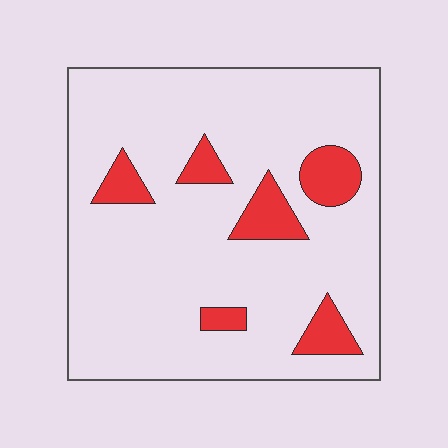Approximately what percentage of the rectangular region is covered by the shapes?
Approximately 15%.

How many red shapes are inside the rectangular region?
6.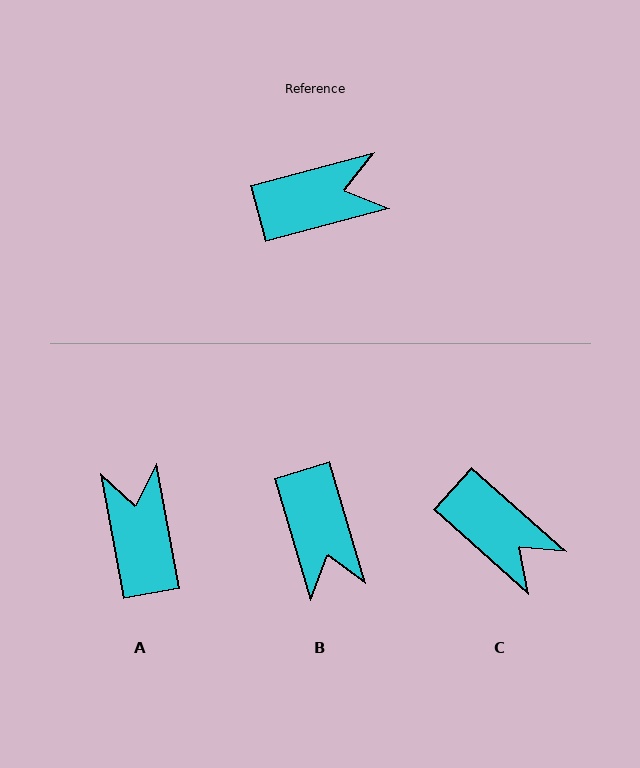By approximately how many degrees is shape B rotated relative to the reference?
Approximately 88 degrees clockwise.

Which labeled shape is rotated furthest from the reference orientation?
B, about 88 degrees away.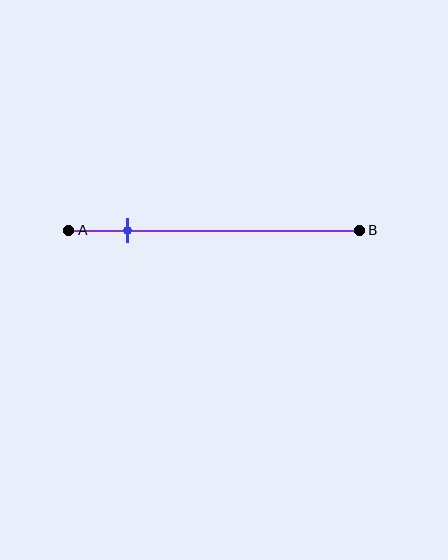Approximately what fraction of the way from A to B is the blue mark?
The blue mark is approximately 20% of the way from A to B.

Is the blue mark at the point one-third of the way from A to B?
No, the mark is at about 20% from A, not at the 33% one-third point.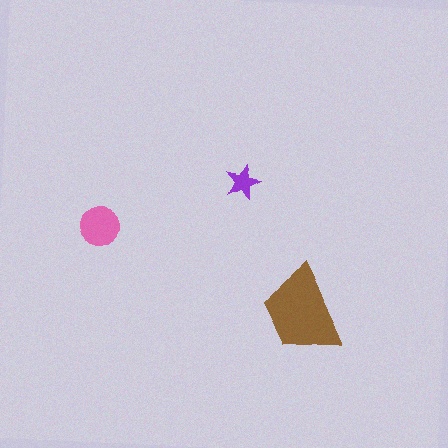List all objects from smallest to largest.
The purple star, the pink circle, the brown trapezoid.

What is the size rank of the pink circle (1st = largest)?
2nd.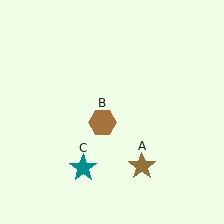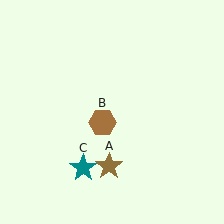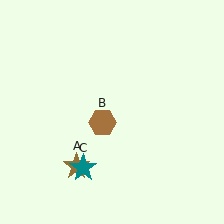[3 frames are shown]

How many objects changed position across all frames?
1 object changed position: brown star (object A).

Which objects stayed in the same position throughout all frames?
Brown hexagon (object B) and teal star (object C) remained stationary.